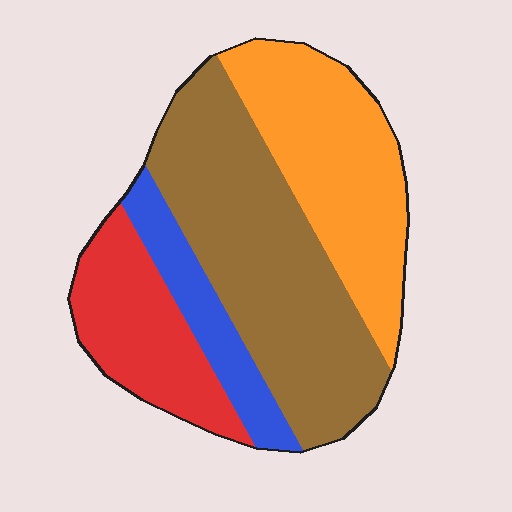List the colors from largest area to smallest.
From largest to smallest: brown, orange, red, blue.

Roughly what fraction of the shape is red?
Red covers 19% of the shape.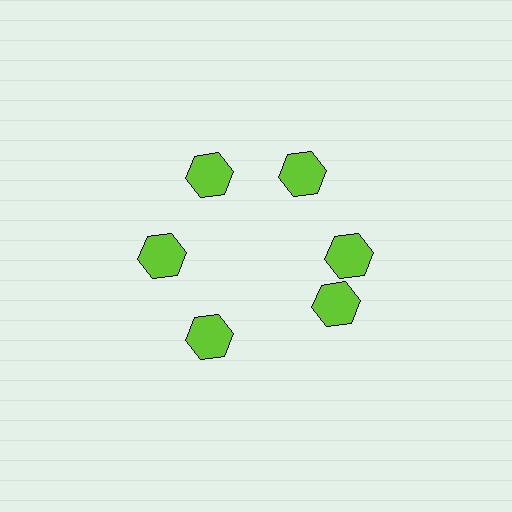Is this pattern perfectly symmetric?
No. The 6 lime hexagons are arranged in a ring, but one element near the 5 o'clock position is rotated out of alignment along the ring, breaking the 6-fold rotational symmetry.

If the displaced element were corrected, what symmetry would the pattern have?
It would have 6-fold rotational symmetry — the pattern would map onto itself every 60 degrees.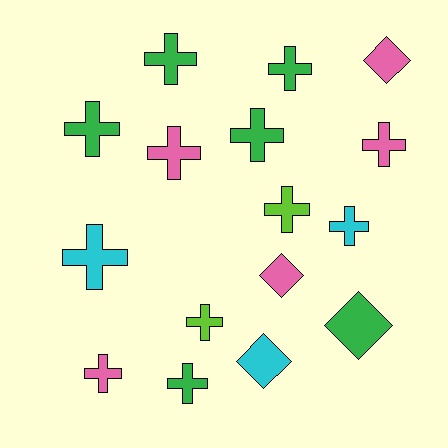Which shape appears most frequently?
Cross, with 12 objects.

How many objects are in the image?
There are 16 objects.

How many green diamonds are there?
There is 1 green diamond.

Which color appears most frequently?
Green, with 6 objects.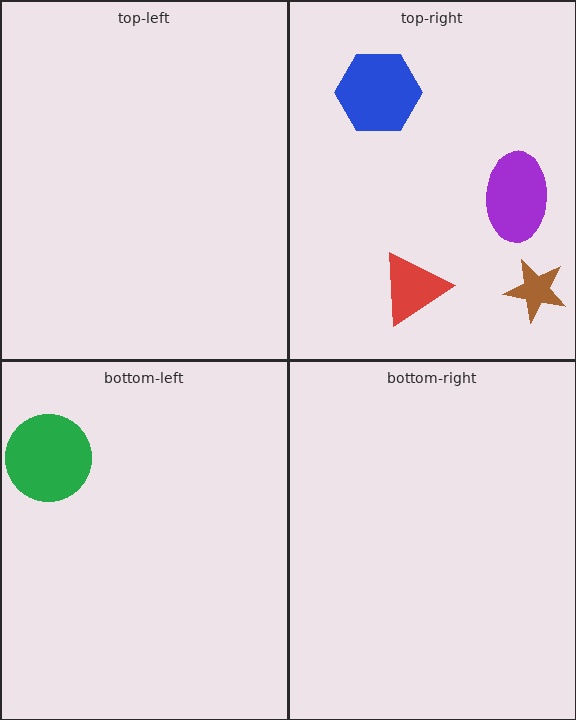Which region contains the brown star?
The top-right region.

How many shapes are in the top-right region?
4.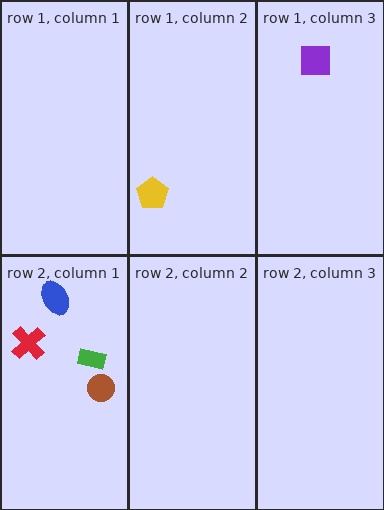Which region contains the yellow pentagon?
The row 1, column 2 region.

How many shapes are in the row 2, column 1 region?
4.